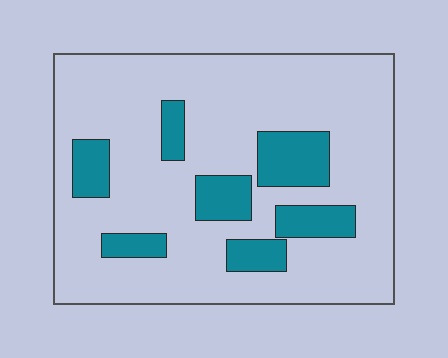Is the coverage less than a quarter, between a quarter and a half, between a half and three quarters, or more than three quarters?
Less than a quarter.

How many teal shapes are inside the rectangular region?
7.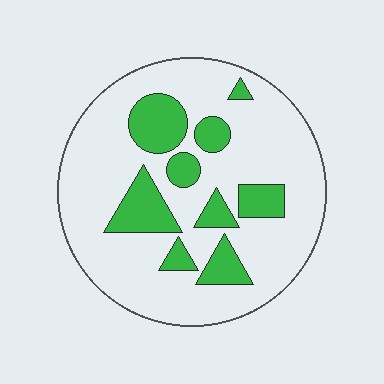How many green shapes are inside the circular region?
9.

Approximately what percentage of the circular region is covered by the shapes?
Approximately 25%.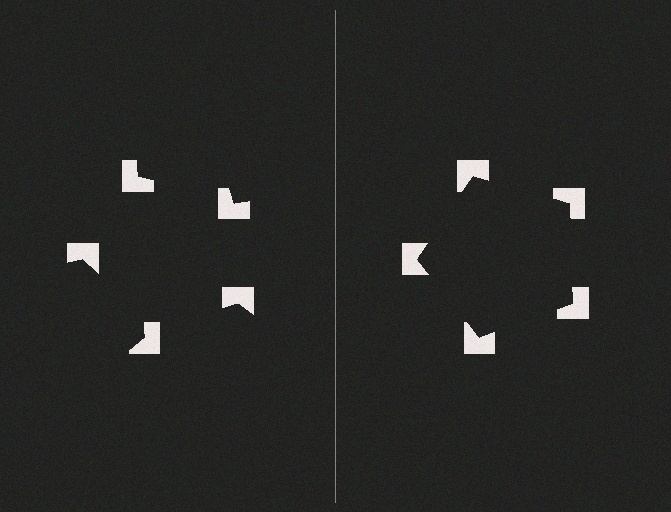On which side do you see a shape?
An illusory pentagon appears on the right side. On the left side the wedge cuts are rotated, so no coherent shape forms.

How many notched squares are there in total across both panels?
10 — 5 on each side.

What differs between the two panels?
The notched squares are positioned identically on both sides; only the wedge orientations differ. On the right they align to a pentagon; on the left they are misaligned.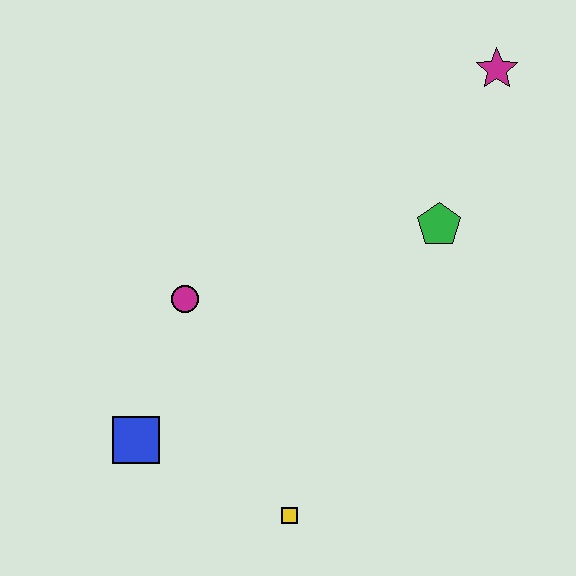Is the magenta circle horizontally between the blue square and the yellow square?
Yes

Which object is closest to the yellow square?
The blue square is closest to the yellow square.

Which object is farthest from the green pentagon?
The blue square is farthest from the green pentagon.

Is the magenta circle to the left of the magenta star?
Yes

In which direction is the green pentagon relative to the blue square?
The green pentagon is to the right of the blue square.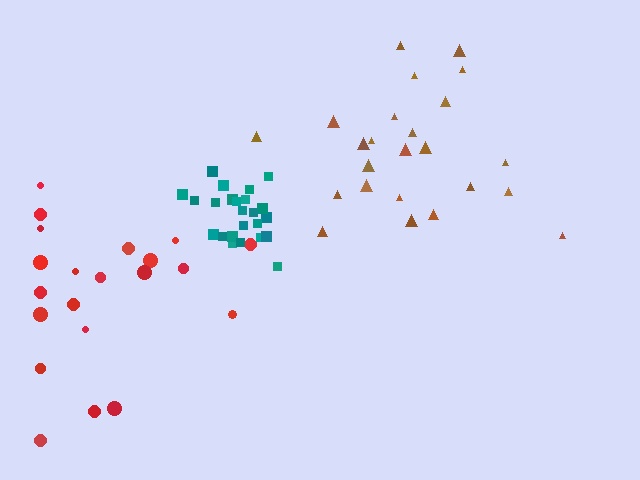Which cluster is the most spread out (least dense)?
Red.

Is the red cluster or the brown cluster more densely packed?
Brown.